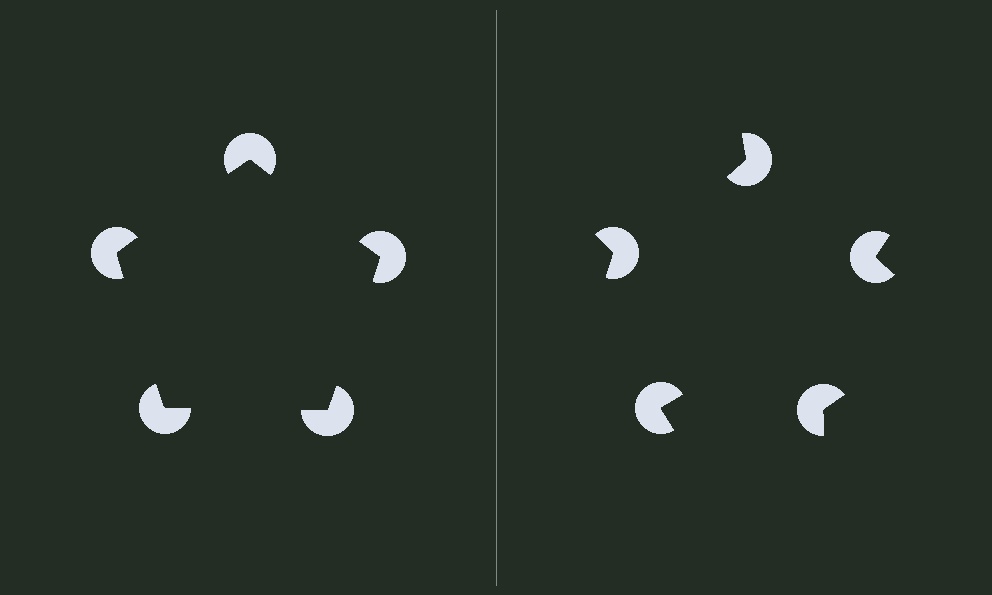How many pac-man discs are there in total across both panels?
10 — 5 on each side.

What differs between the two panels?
The pac-man discs are positioned identically on both sides; only the wedge orientations differ. On the left they align to a pentagon; on the right they are misaligned.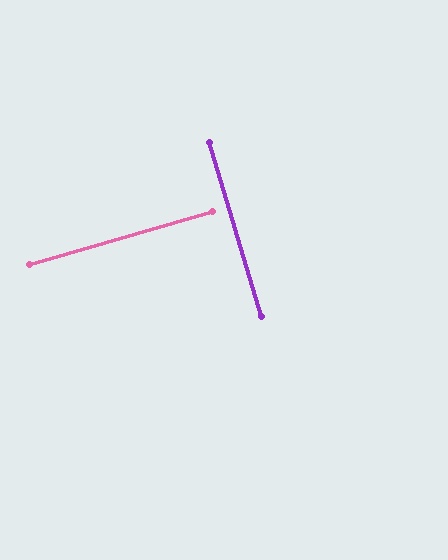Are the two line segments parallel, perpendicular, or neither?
Perpendicular — they meet at approximately 90°.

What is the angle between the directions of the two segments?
Approximately 90 degrees.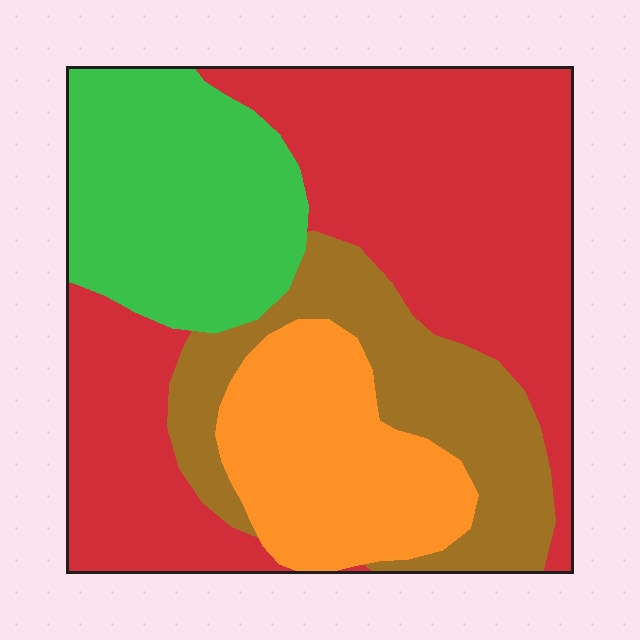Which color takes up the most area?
Red, at roughly 45%.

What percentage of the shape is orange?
Orange takes up about one sixth (1/6) of the shape.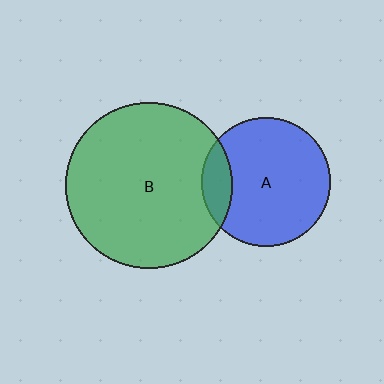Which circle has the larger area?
Circle B (green).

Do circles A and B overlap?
Yes.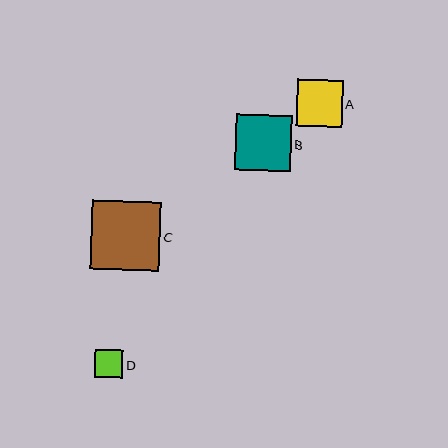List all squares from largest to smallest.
From largest to smallest: C, B, A, D.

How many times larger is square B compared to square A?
Square B is approximately 1.2 times the size of square A.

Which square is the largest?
Square C is the largest with a size of approximately 69 pixels.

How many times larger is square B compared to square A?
Square B is approximately 1.2 times the size of square A.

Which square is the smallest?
Square D is the smallest with a size of approximately 28 pixels.